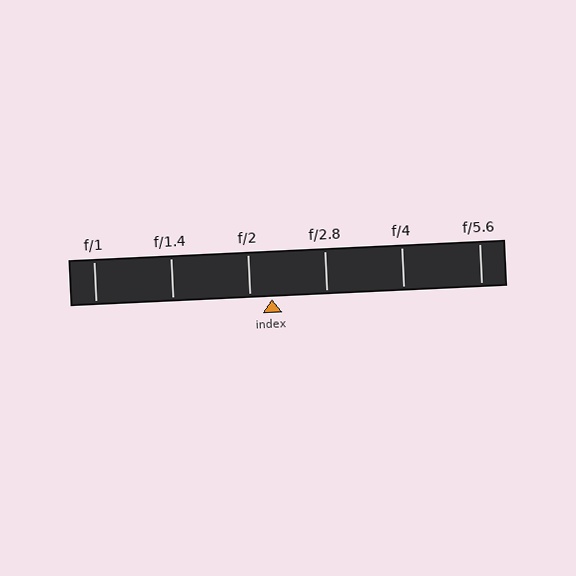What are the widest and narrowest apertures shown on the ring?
The widest aperture shown is f/1 and the narrowest is f/5.6.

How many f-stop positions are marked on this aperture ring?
There are 6 f-stop positions marked.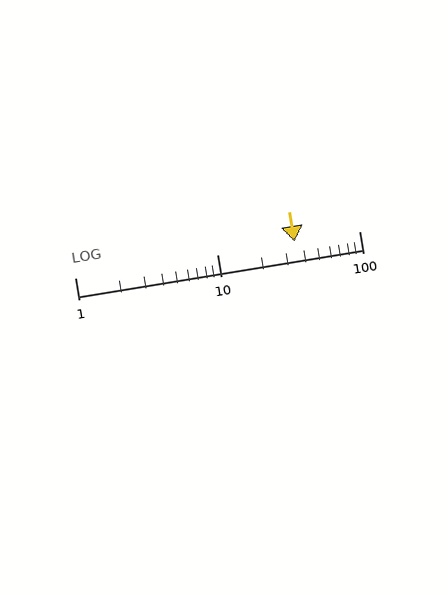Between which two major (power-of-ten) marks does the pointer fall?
The pointer is between 10 and 100.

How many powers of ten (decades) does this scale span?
The scale spans 2 decades, from 1 to 100.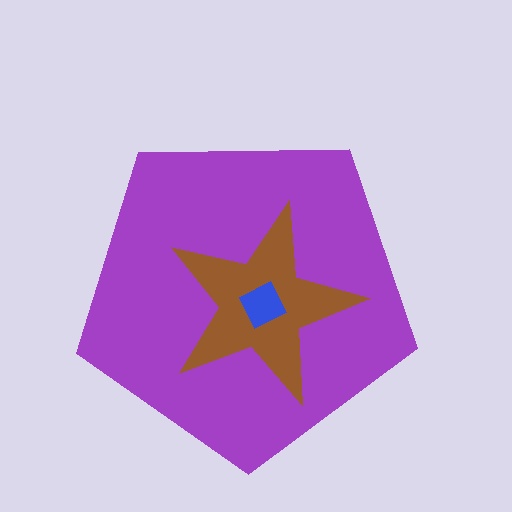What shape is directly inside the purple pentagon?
The brown star.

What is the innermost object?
The blue square.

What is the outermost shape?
The purple pentagon.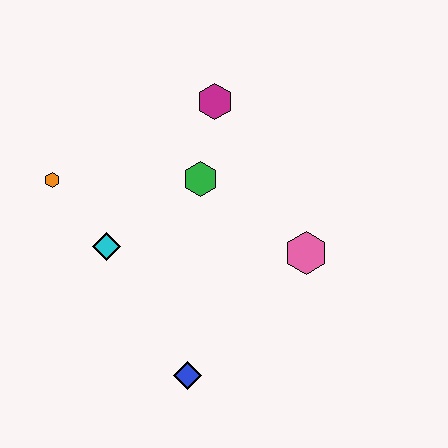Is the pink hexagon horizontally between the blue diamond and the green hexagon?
No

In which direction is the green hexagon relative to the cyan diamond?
The green hexagon is to the right of the cyan diamond.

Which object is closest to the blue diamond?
The cyan diamond is closest to the blue diamond.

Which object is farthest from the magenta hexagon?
The blue diamond is farthest from the magenta hexagon.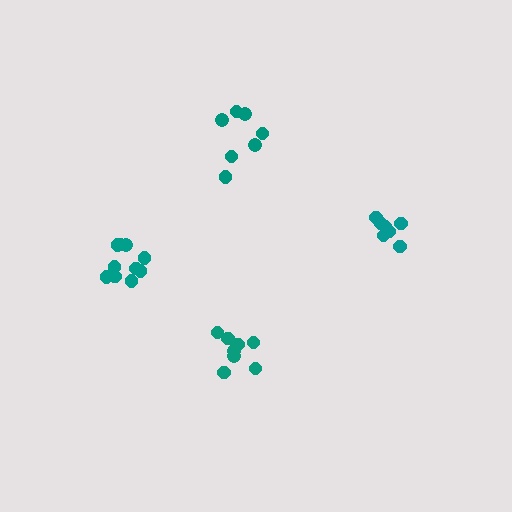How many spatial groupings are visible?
There are 4 spatial groupings.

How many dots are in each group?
Group 1: 7 dots, Group 2: 8 dots, Group 3: 10 dots, Group 4: 7 dots (32 total).